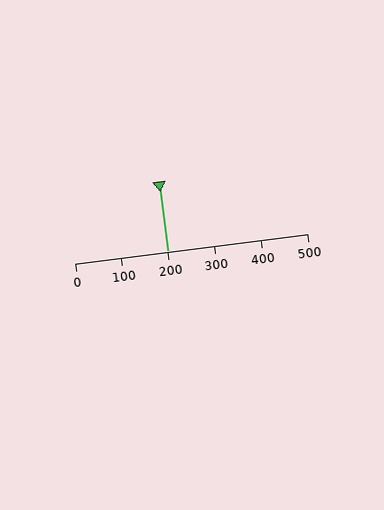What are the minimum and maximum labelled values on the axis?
The axis runs from 0 to 500.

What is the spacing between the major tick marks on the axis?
The major ticks are spaced 100 apart.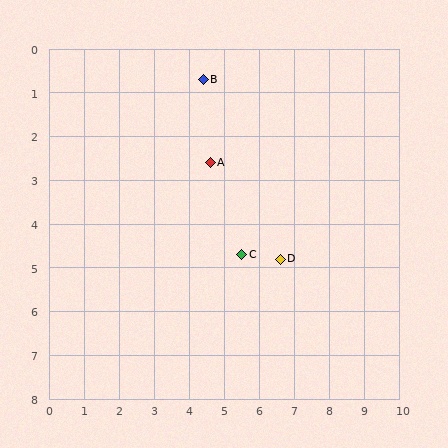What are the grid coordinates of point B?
Point B is at approximately (4.4, 0.7).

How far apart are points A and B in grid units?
Points A and B are about 1.9 grid units apart.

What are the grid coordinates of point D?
Point D is at approximately (6.6, 4.8).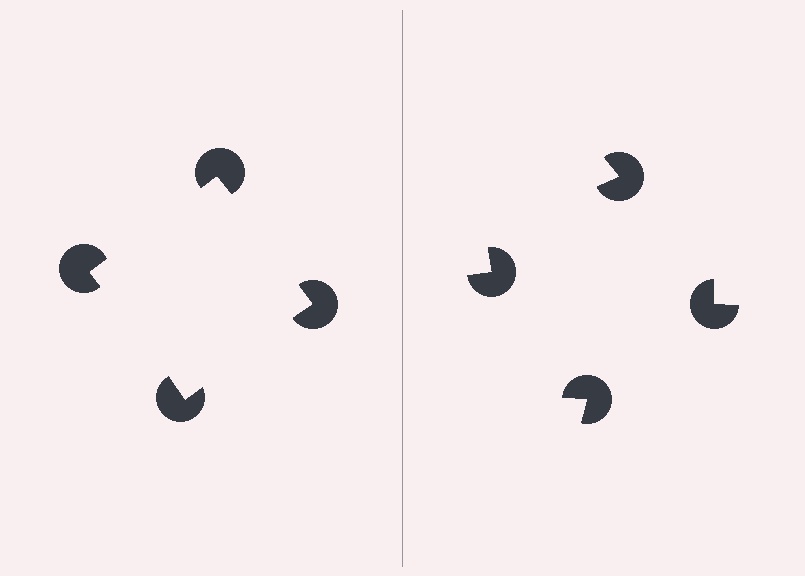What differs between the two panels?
The pac-man discs are positioned identically on both sides; only the wedge orientations differ. On the left they align to a square; on the right they are misaligned.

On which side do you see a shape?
An illusory square appears on the left side. On the right side the wedge cuts are rotated, so no coherent shape forms.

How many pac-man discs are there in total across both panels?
8 — 4 on each side.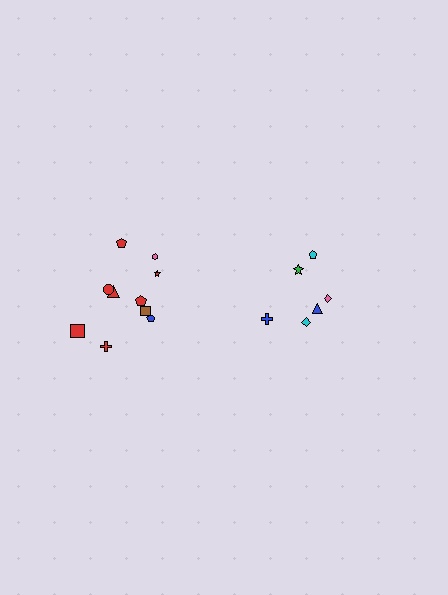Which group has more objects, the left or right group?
The left group.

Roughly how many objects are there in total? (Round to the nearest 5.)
Roughly 15 objects in total.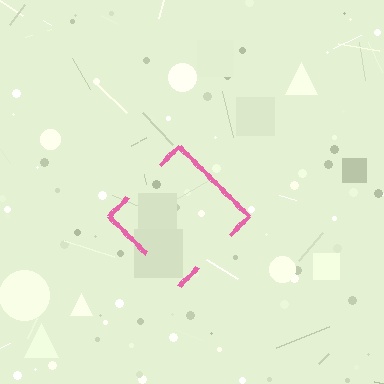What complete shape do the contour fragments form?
The contour fragments form a diamond.